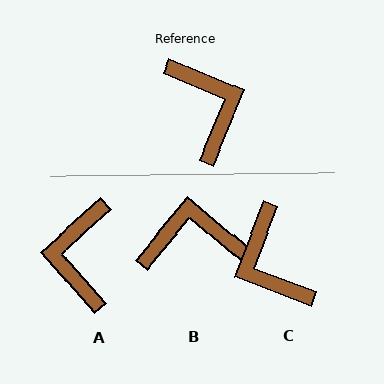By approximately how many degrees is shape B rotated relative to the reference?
Approximately 73 degrees counter-clockwise.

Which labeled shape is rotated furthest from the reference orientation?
C, about 178 degrees away.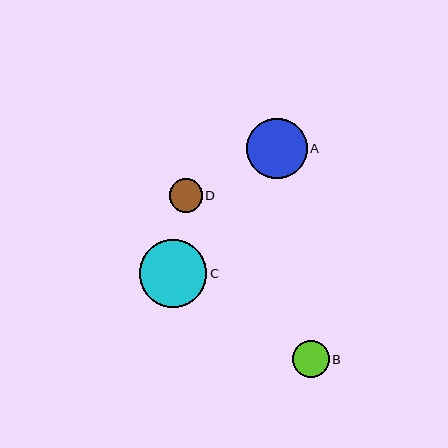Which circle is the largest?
Circle C is the largest with a size of approximately 68 pixels.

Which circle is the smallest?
Circle D is the smallest with a size of approximately 33 pixels.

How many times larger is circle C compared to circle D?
Circle C is approximately 2.0 times the size of circle D.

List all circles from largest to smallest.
From largest to smallest: C, A, B, D.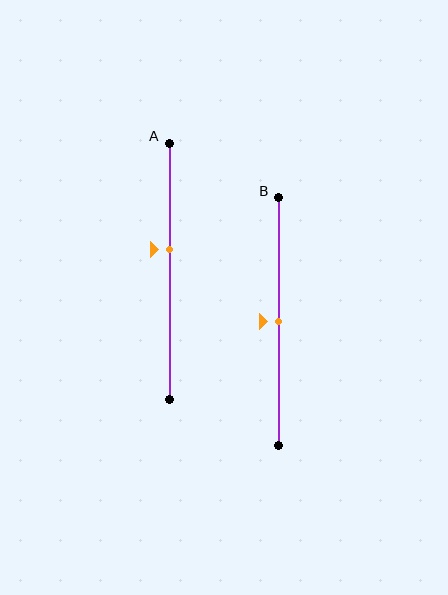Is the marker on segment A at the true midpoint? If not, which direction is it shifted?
No, the marker on segment A is shifted upward by about 8% of the segment length.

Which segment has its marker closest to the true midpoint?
Segment B has its marker closest to the true midpoint.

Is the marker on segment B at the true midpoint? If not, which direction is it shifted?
Yes, the marker on segment B is at the true midpoint.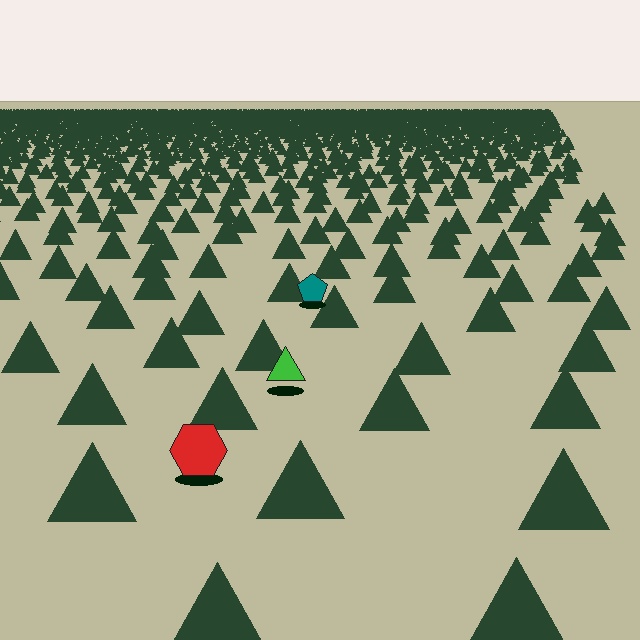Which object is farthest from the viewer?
The teal pentagon is farthest from the viewer. It appears smaller and the ground texture around it is denser.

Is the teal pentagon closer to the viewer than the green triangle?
No. The green triangle is closer — you can tell from the texture gradient: the ground texture is coarser near it.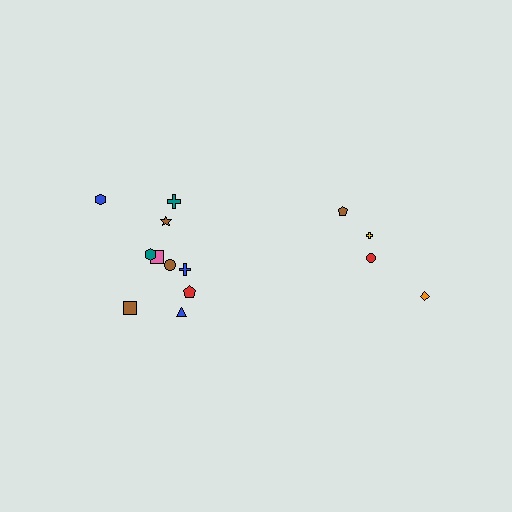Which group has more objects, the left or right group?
The left group.